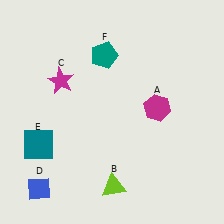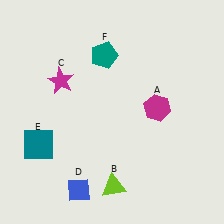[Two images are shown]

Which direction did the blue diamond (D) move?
The blue diamond (D) moved right.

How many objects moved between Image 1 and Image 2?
1 object moved between the two images.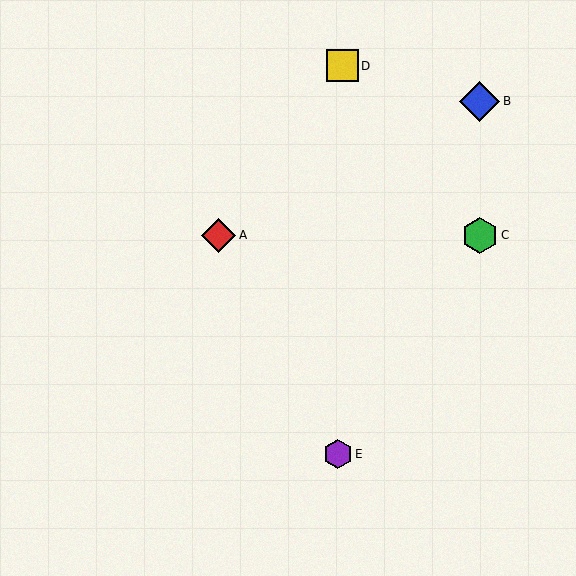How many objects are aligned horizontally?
2 objects (A, C) are aligned horizontally.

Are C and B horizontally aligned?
No, C is at y≈235 and B is at y≈101.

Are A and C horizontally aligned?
Yes, both are at y≈235.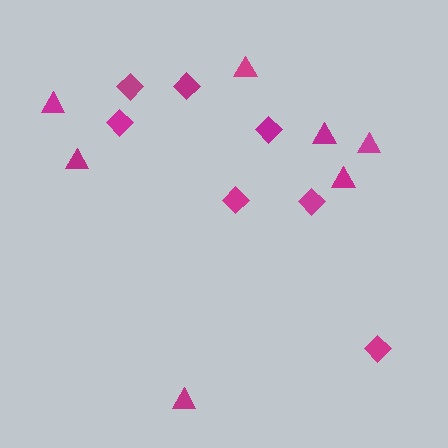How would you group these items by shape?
There are 2 groups: one group of diamonds (7) and one group of triangles (7).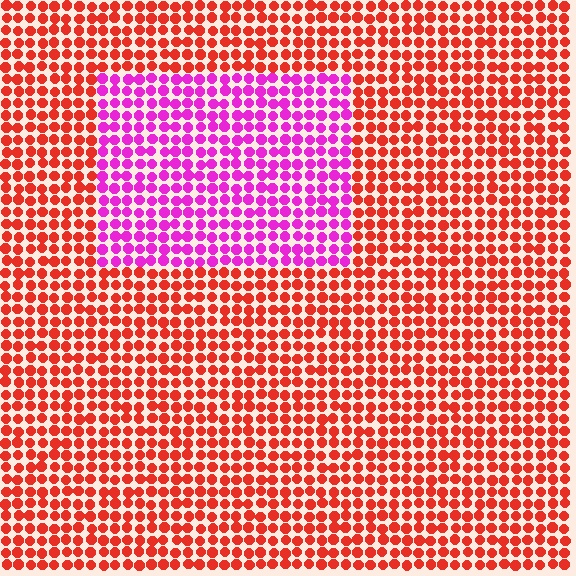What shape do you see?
I see a rectangle.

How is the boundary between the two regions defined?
The boundary is defined purely by a slight shift in hue (about 58 degrees). Spacing, size, and orientation are identical on both sides.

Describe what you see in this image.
The image is filled with small red elements in a uniform arrangement. A rectangle-shaped region is visible where the elements are tinted to a slightly different hue, forming a subtle color boundary.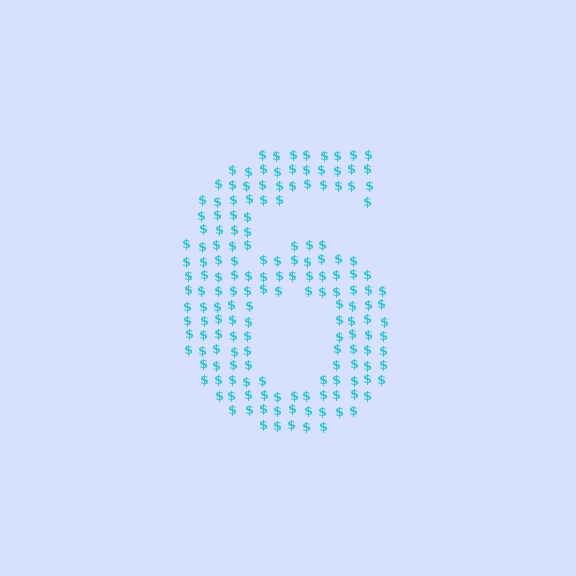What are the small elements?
The small elements are dollar signs.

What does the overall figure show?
The overall figure shows the digit 6.